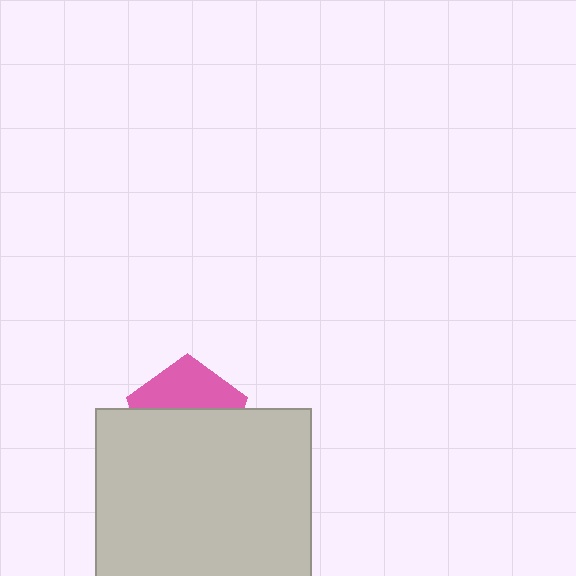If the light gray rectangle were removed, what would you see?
You would see the complete pink pentagon.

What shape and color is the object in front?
The object in front is a light gray rectangle.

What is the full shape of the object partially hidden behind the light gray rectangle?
The partially hidden object is a pink pentagon.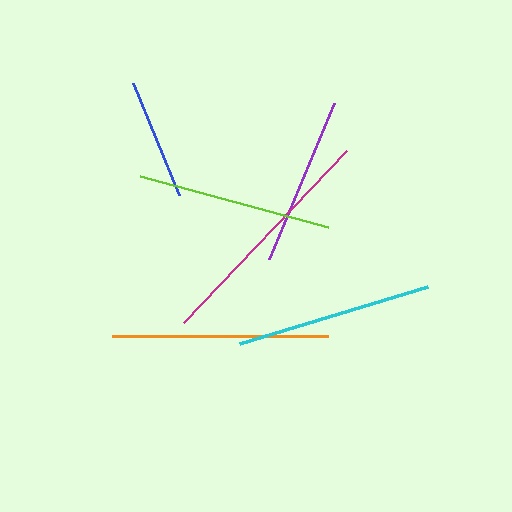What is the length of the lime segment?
The lime segment is approximately 194 pixels long.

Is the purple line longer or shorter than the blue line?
The purple line is longer than the blue line.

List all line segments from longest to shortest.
From longest to shortest: magenta, orange, cyan, lime, purple, blue.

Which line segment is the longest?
The magenta line is the longest at approximately 237 pixels.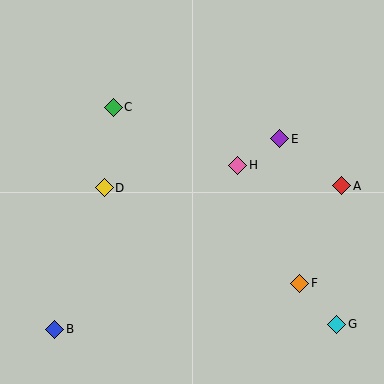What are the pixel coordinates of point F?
Point F is at (300, 283).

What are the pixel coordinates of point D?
Point D is at (104, 188).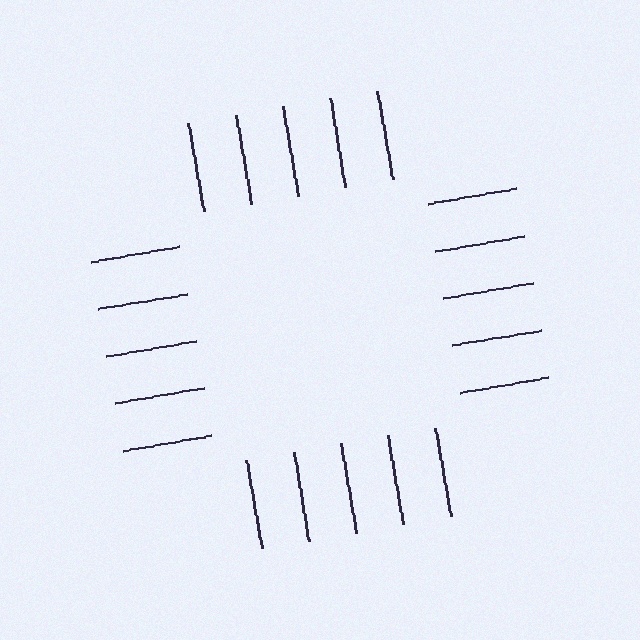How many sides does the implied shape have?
4 sides — the line-ends trace a square.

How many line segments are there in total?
20 — 5 along each of the 4 edges.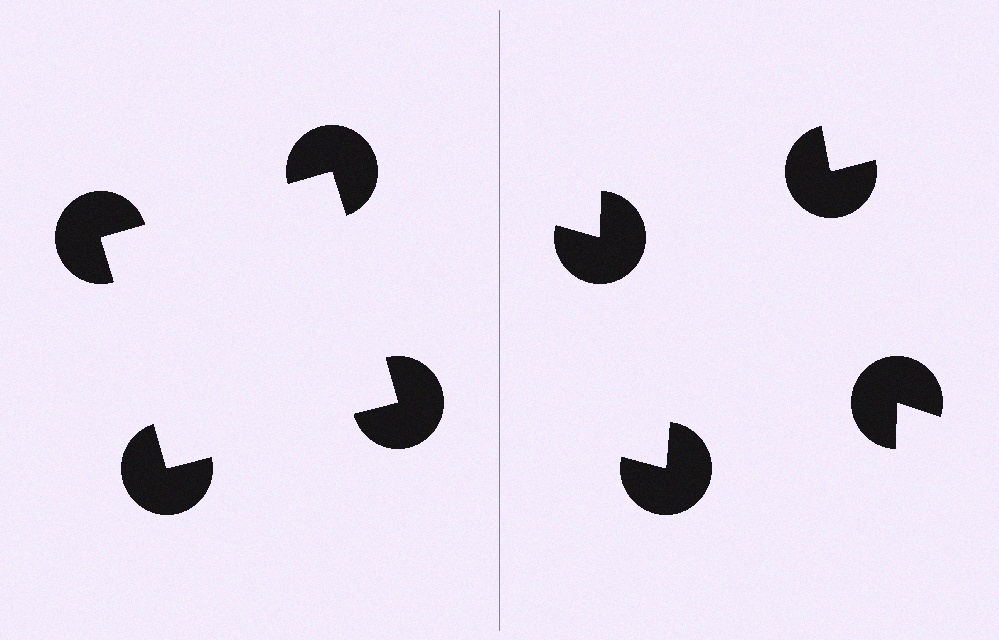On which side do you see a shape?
An illusory square appears on the left side. On the right side the wedge cuts are rotated, so no coherent shape forms.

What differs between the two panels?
The pac-man discs are positioned identically on both sides; only the wedge orientations differ. On the left they align to a square; on the right they are misaligned.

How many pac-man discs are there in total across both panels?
8 — 4 on each side.